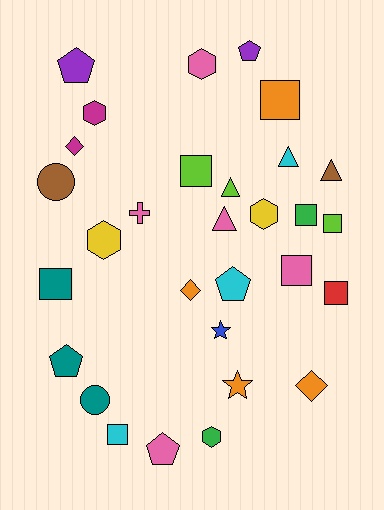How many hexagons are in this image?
There are 5 hexagons.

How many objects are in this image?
There are 30 objects.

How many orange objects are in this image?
There are 4 orange objects.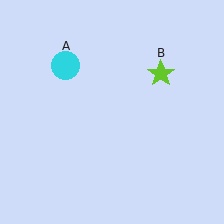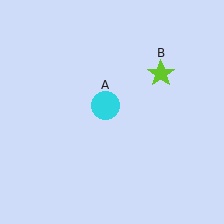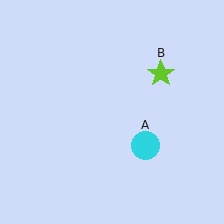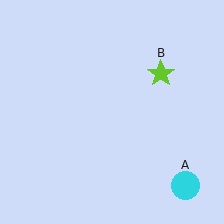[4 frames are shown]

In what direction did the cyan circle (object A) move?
The cyan circle (object A) moved down and to the right.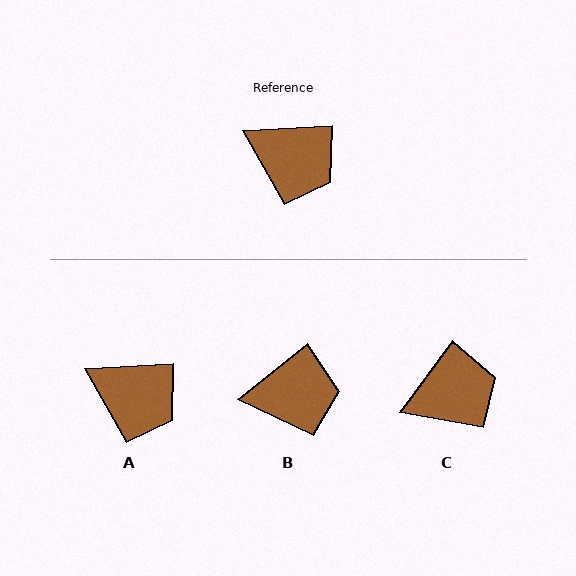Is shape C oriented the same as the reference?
No, it is off by about 50 degrees.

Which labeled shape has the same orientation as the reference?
A.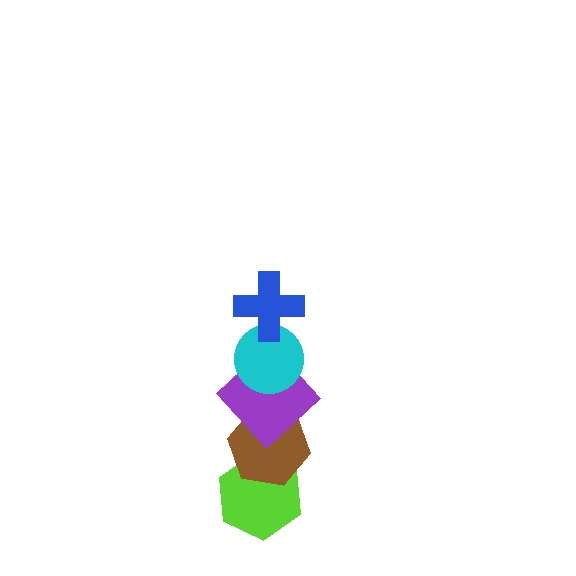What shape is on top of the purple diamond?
The cyan circle is on top of the purple diamond.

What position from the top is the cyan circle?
The cyan circle is 2nd from the top.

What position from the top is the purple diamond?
The purple diamond is 3rd from the top.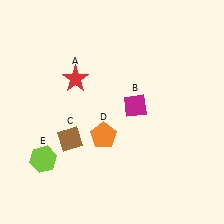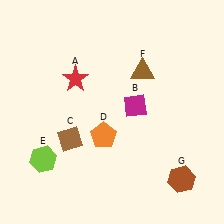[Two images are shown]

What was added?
A brown triangle (F), a brown hexagon (G) were added in Image 2.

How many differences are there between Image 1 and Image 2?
There are 2 differences between the two images.